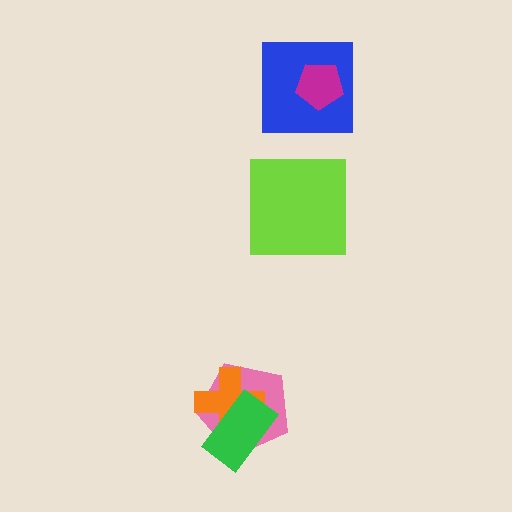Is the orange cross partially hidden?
Yes, it is partially covered by another shape.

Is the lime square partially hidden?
No, no other shape covers it.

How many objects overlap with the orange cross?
2 objects overlap with the orange cross.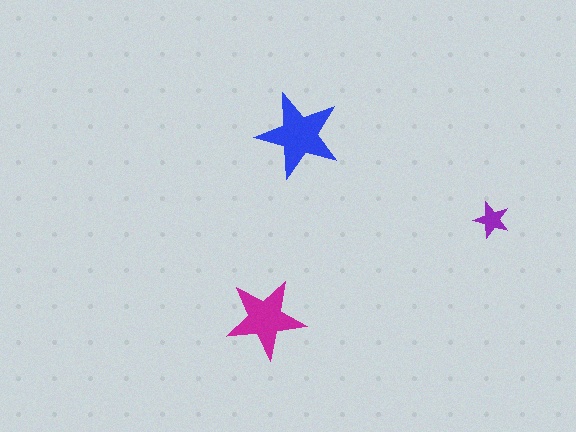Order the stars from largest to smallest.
the blue one, the magenta one, the purple one.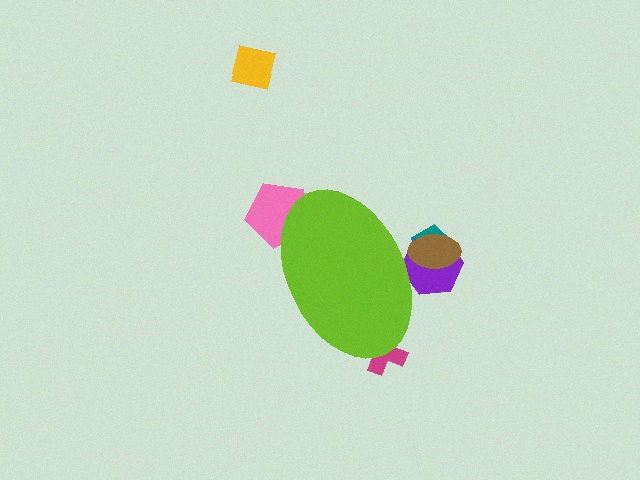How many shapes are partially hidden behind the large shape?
5 shapes are partially hidden.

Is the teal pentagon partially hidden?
Yes, the teal pentagon is partially hidden behind the lime ellipse.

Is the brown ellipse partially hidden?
Yes, the brown ellipse is partially hidden behind the lime ellipse.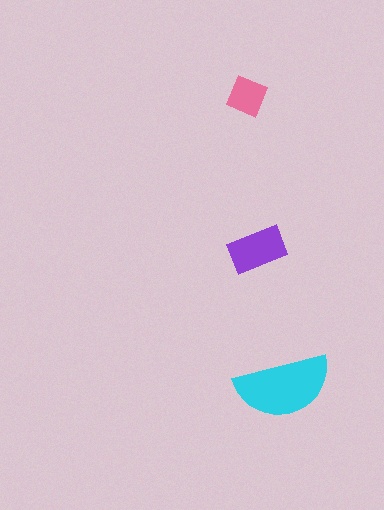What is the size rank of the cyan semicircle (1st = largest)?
1st.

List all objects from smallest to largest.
The pink diamond, the purple rectangle, the cyan semicircle.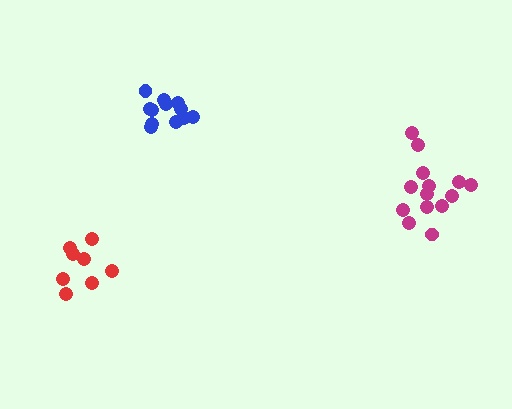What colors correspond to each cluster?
The clusters are colored: magenta, red, blue.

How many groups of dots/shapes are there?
There are 3 groups.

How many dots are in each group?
Group 1: 14 dots, Group 2: 8 dots, Group 3: 12 dots (34 total).